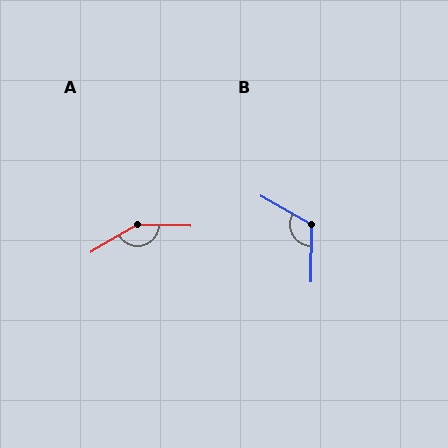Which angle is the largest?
A, at approximately 148 degrees.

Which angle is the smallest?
B, at approximately 118 degrees.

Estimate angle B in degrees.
Approximately 118 degrees.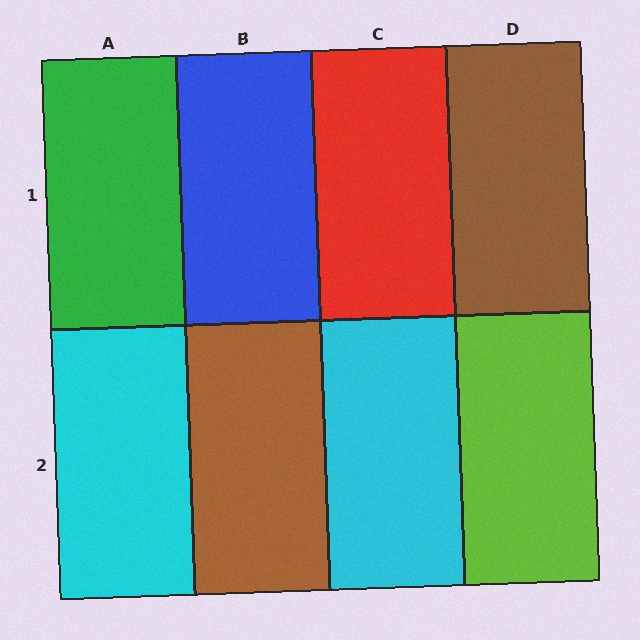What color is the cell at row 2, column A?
Cyan.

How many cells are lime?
1 cell is lime.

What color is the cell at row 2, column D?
Lime.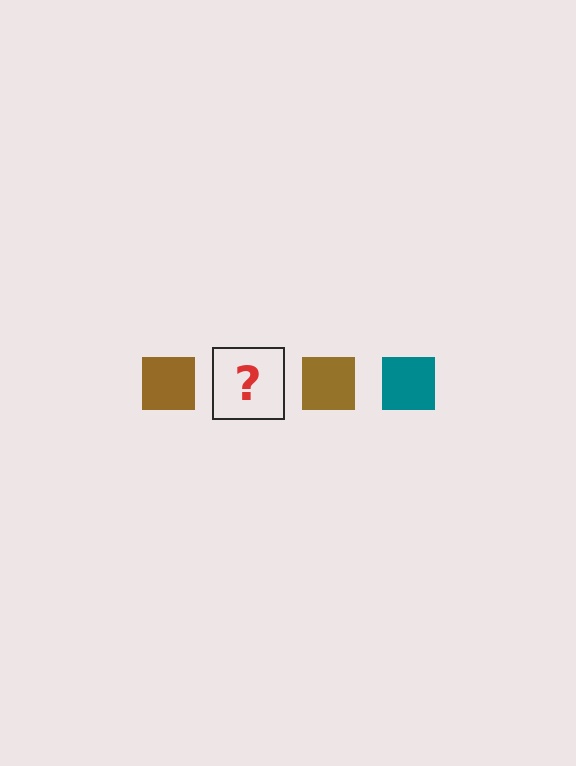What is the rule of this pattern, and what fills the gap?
The rule is that the pattern cycles through brown, teal squares. The gap should be filled with a teal square.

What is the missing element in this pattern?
The missing element is a teal square.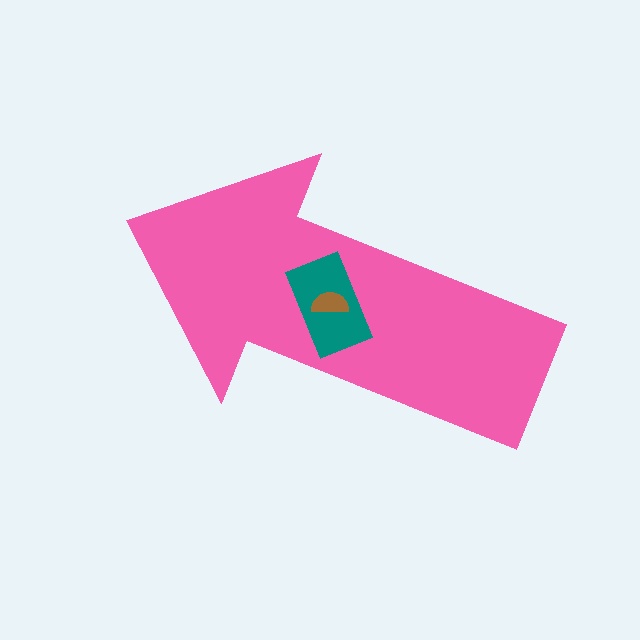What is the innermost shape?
The brown semicircle.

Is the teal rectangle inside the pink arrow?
Yes.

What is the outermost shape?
The pink arrow.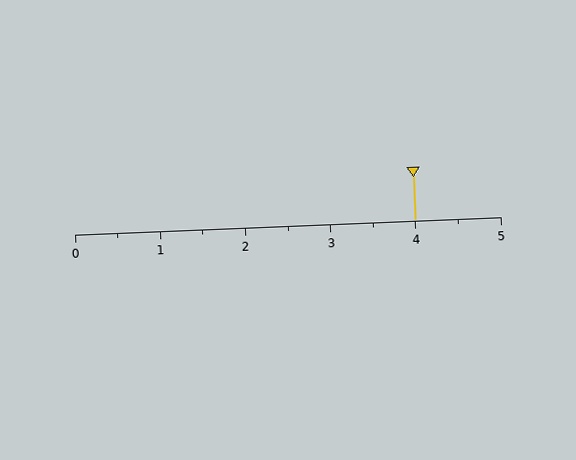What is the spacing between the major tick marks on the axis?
The major ticks are spaced 1 apart.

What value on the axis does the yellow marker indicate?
The marker indicates approximately 4.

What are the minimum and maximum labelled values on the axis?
The axis runs from 0 to 5.